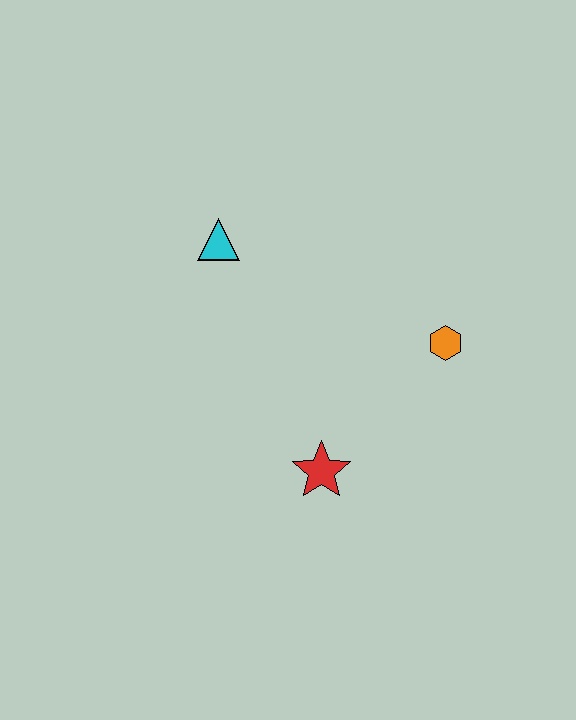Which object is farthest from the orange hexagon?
The cyan triangle is farthest from the orange hexagon.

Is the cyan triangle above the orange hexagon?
Yes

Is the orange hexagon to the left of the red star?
No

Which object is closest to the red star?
The orange hexagon is closest to the red star.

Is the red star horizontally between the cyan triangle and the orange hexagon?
Yes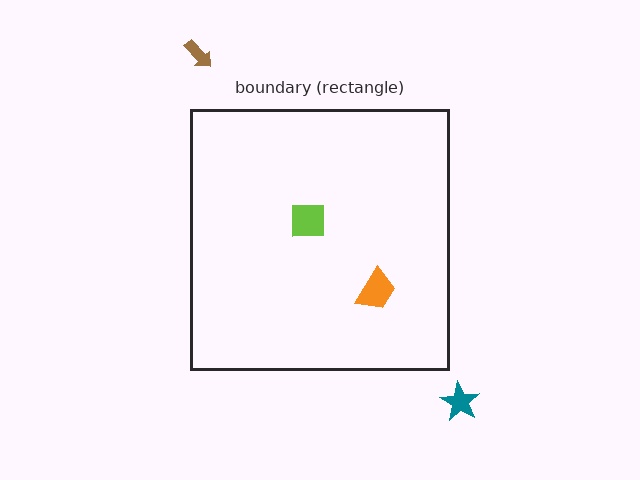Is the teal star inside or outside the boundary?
Outside.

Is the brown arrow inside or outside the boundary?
Outside.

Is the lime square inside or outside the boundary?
Inside.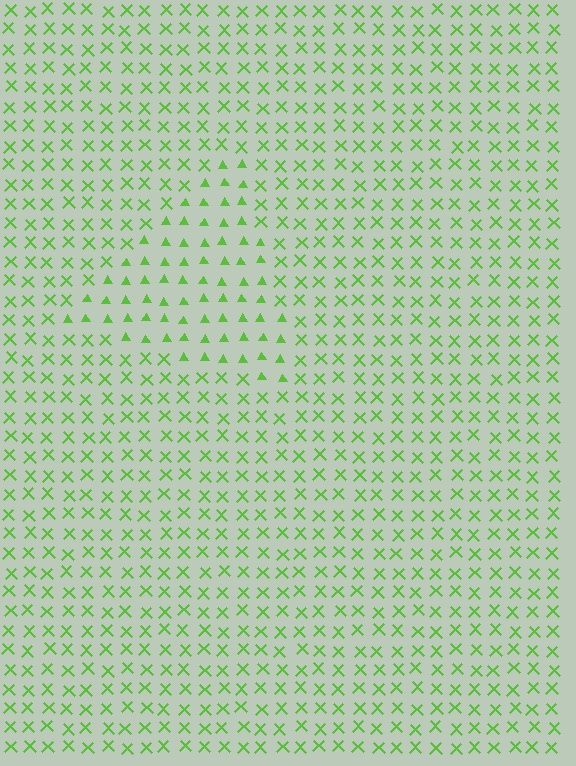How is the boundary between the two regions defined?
The boundary is defined by a change in element shape: triangles inside vs. X marks outside. All elements share the same color and spacing.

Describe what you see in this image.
The image is filled with small lime elements arranged in a uniform grid. A triangle-shaped region contains triangles, while the surrounding area contains X marks. The boundary is defined purely by the change in element shape.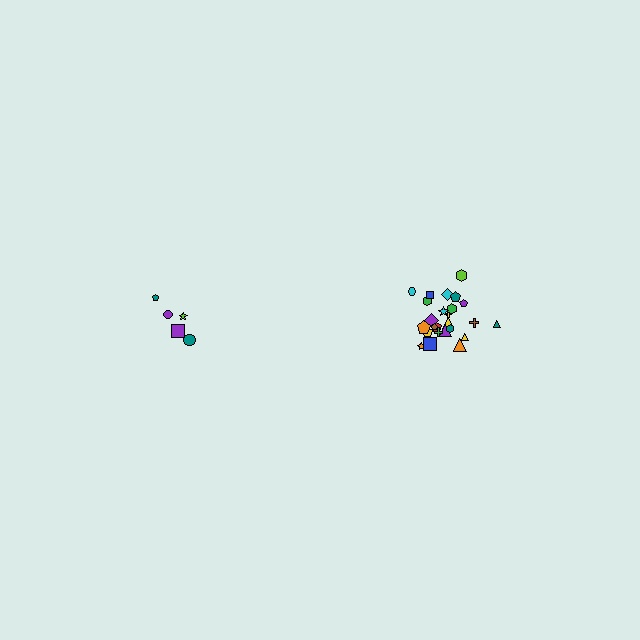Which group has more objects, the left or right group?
The right group.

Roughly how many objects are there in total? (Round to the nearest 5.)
Roughly 30 objects in total.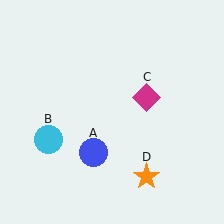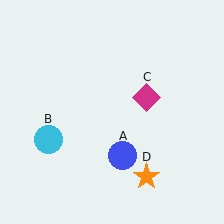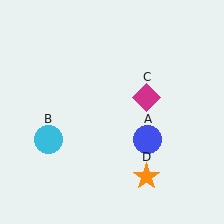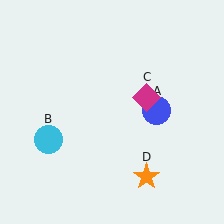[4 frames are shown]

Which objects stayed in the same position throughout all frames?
Cyan circle (object B) and magenta diamond (object C) and orange star (object D) remained stationary.